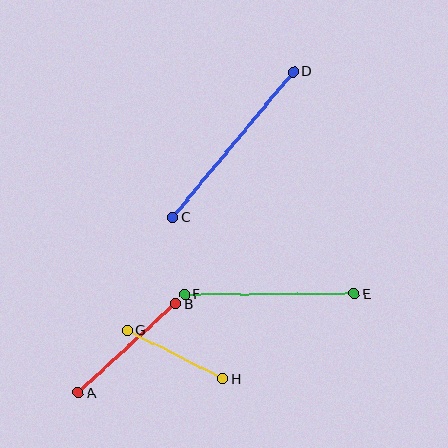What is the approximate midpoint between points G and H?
The midpoint is at approximately (175, 355) pixels.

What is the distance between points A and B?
The distance is approximately 132 pixels.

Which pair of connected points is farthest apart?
Points C and D are farthest apart.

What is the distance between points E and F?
The distance is approximately 170 pixels.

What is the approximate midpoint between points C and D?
The midpoint is at approximately (233, 145) pixels.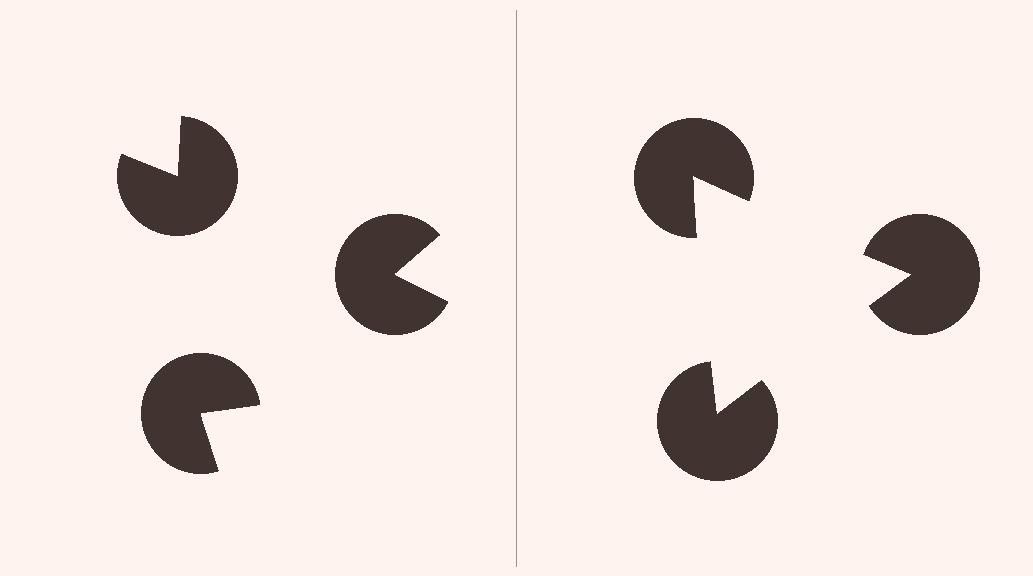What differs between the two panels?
The pac-man discs are positioned identically on both sides; only the wedge orientations differ. On the right they align to a triangle; on the left they are misaligned.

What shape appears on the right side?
An illusory triangle.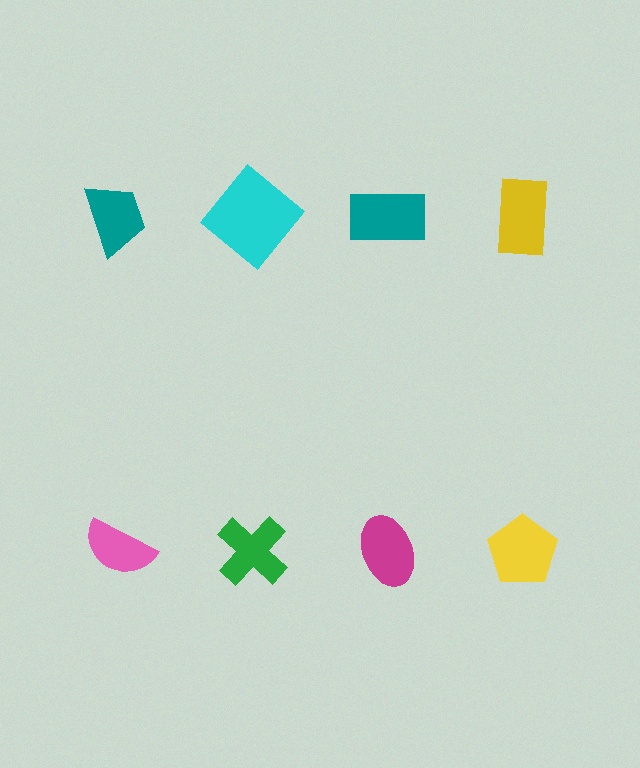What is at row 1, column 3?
A teal rectangle.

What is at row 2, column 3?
A magenta ellipse.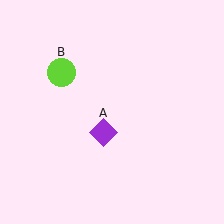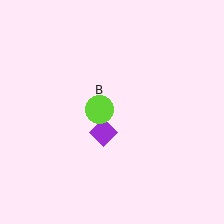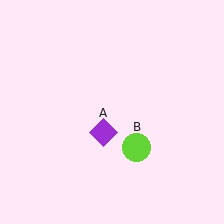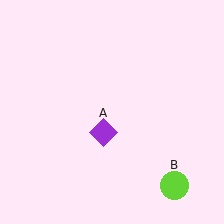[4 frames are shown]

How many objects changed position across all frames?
1 object changed position: lime circle (object B).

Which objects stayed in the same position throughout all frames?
Purple diamond (object A) remained stationary.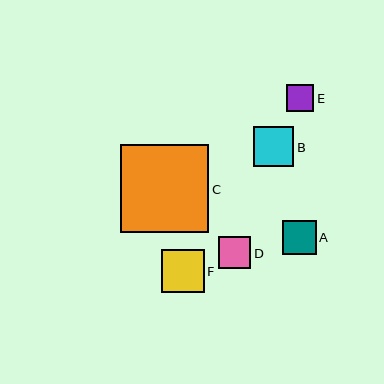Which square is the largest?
Square C is the largest with a size of approximately 88 pixels.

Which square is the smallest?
Square E is the smallest with a size of approximately 27 pixels.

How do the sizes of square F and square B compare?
Square F and square B are approximately the same size.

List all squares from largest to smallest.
From largest to smallest: C, F, B, A, D, E.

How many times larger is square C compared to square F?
Square C is approximately 2.0 times the size of square F.